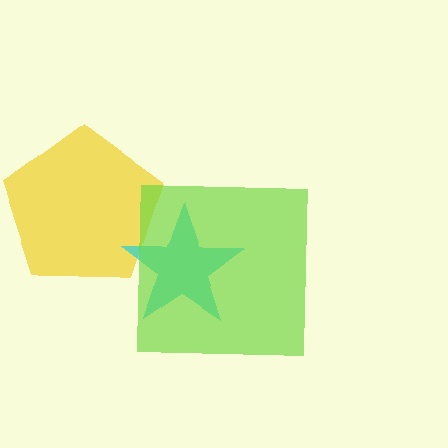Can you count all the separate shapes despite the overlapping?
Yes, there are 3 separate shapes.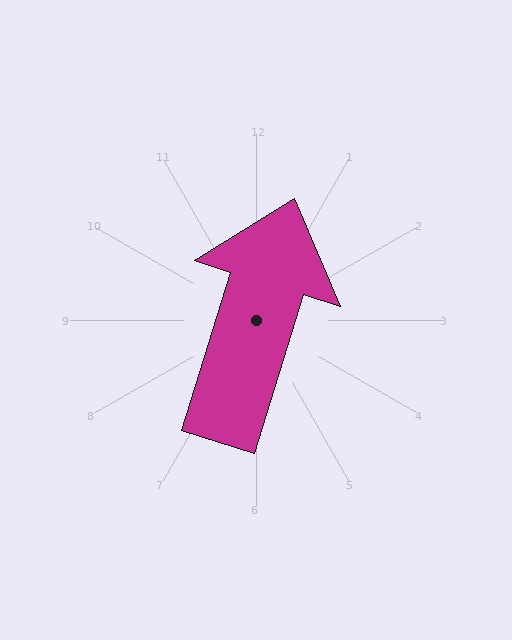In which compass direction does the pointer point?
North.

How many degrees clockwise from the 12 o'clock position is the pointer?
Approximately 17 degrees.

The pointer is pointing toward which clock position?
Roughly 1 o'clock.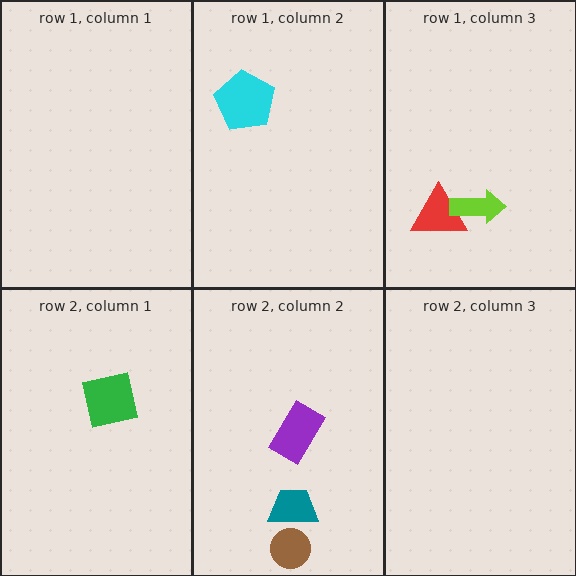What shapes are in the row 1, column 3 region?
The red triangle, the lime arrow.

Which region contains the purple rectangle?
The row 2, column 2 region.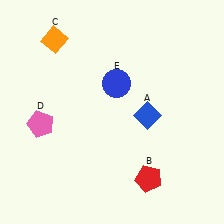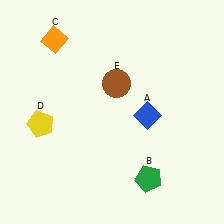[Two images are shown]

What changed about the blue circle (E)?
In Image 1, E is blue. In Image 2, it changed to brown.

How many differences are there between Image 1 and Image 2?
There are 3 differences between the two images.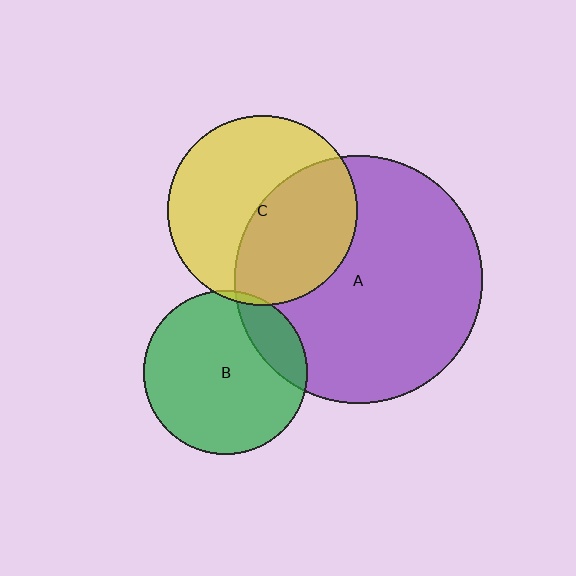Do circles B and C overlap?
Yes.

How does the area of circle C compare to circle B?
Approximately 1.3 times.